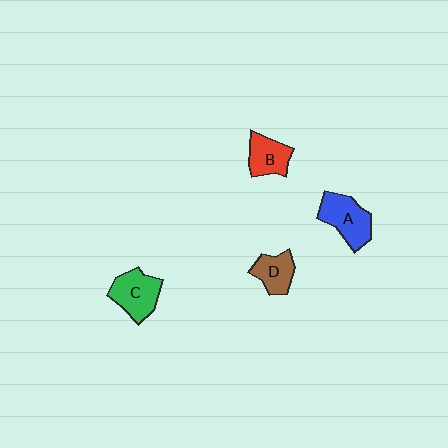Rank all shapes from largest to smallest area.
From largest to smallest: A (blue), C (green), B (red), D (brown).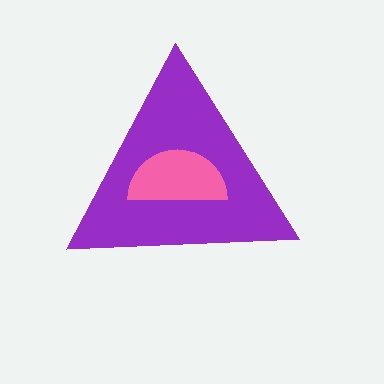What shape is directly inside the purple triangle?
The pink semicircle.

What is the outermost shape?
The purple triangle.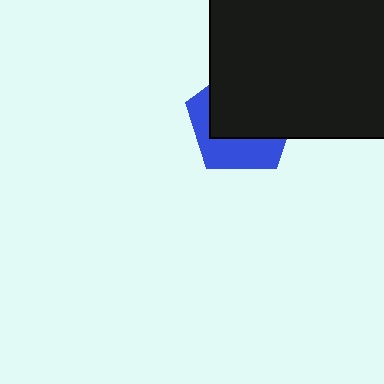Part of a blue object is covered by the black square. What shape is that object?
It is a pentagon.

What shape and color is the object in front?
The object in front is a black square.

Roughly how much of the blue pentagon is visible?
A small part of it is visible (roughly 39%).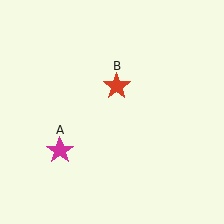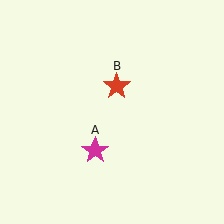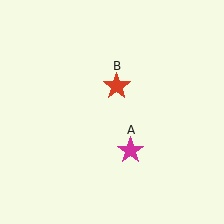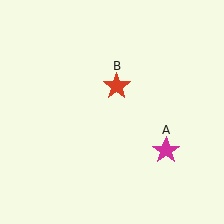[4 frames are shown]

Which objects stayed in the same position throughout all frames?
Red star (object B) remained stationary.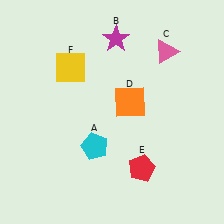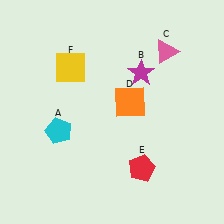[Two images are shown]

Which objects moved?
The objects that moved are: the cyan pentagon (A), the magenta star (B).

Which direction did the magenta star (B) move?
The magenta star (B) moved down.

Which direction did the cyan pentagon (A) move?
The cyan pentagon (A) moved left.